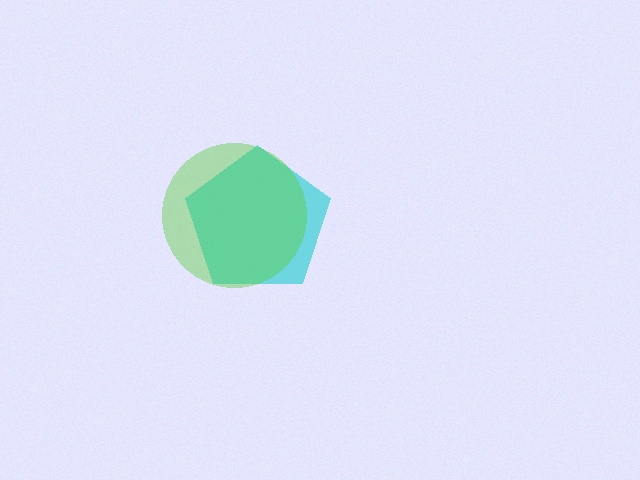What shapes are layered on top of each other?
The layered shapes are: a cyan pentagon, a lime circle.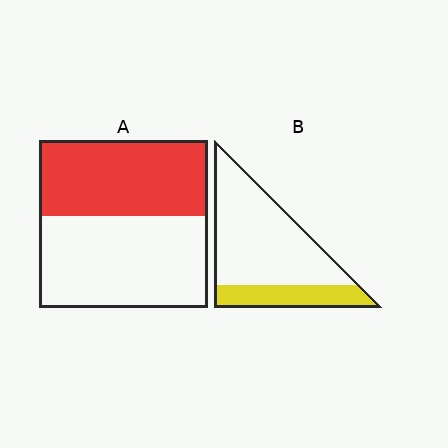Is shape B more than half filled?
No.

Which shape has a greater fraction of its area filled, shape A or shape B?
Shape A.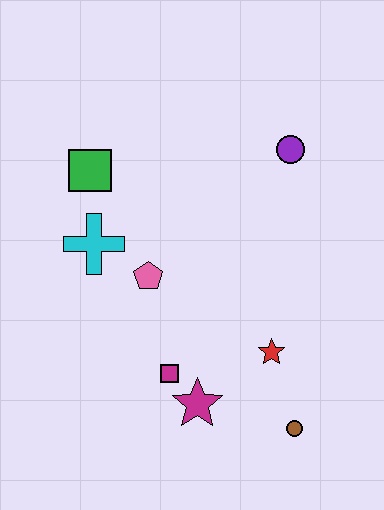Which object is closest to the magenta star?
The magenta square is closest to the magenta star.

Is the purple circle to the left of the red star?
No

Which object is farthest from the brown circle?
The green square is farthest from the brown circle.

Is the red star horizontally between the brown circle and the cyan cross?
Yes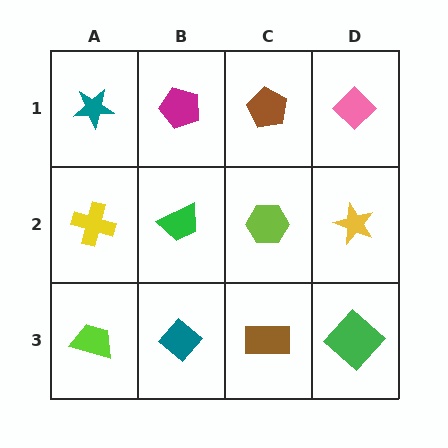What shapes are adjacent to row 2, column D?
A pink diamond (row 1, column D), a green diamond (row 3, column D), a lime hexagon (row 2, column C).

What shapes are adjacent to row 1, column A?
A yellow cross (row 2, column A), a magenta pentagon (row 1, column B).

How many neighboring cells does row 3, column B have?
3.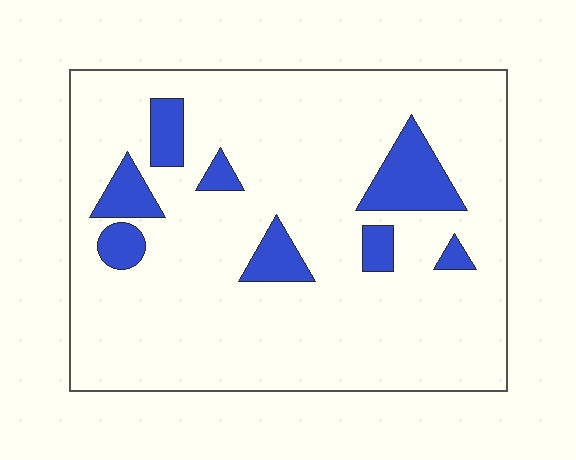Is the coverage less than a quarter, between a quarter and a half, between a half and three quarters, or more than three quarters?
Less than a quarter.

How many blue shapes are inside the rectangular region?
8.